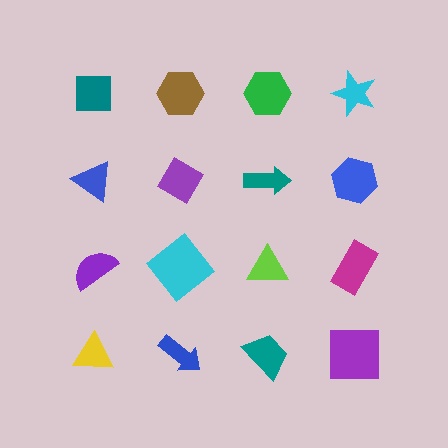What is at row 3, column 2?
A cyan diamond.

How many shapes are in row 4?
4 shapes.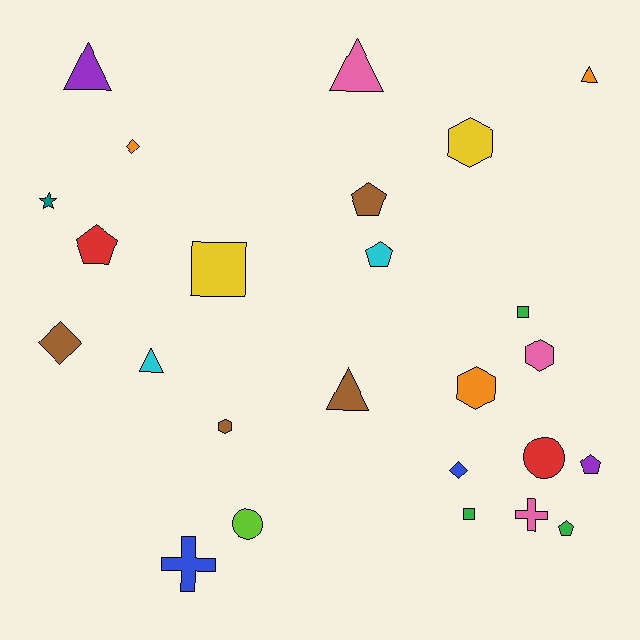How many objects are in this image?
There are 25 objects.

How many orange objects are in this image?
There are 3 orange objects.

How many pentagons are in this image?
There are 5 pentagons.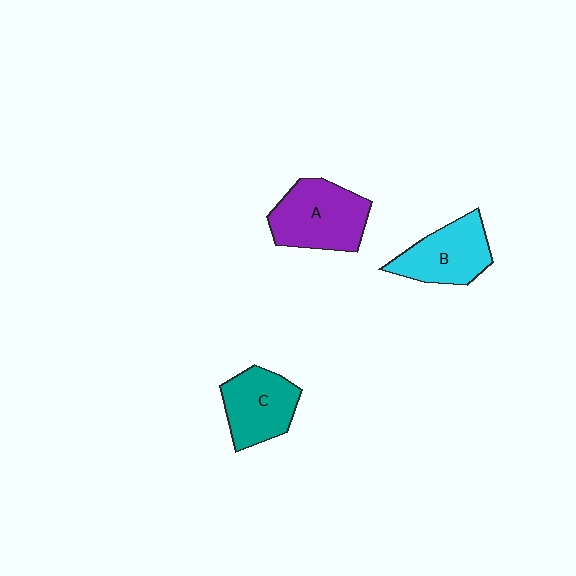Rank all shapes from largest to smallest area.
From largest to smallest: A (purple), B (cyan), C (teal).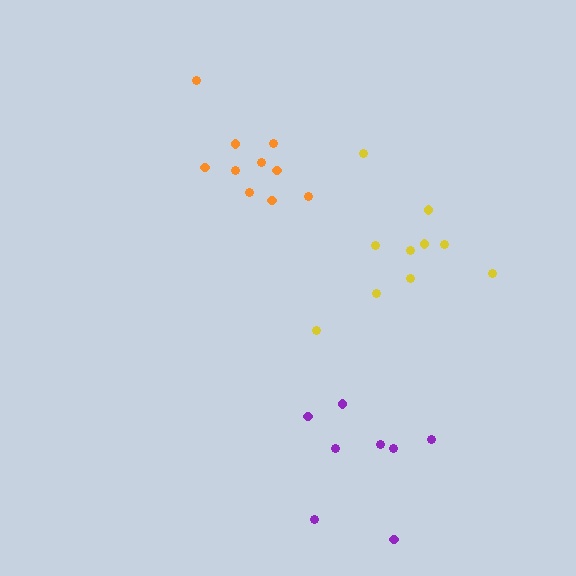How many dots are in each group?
Group 1: 10 dots, Group 2: 8 dots, Group 3: 10 dots (28 total).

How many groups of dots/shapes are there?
There are 3 groups.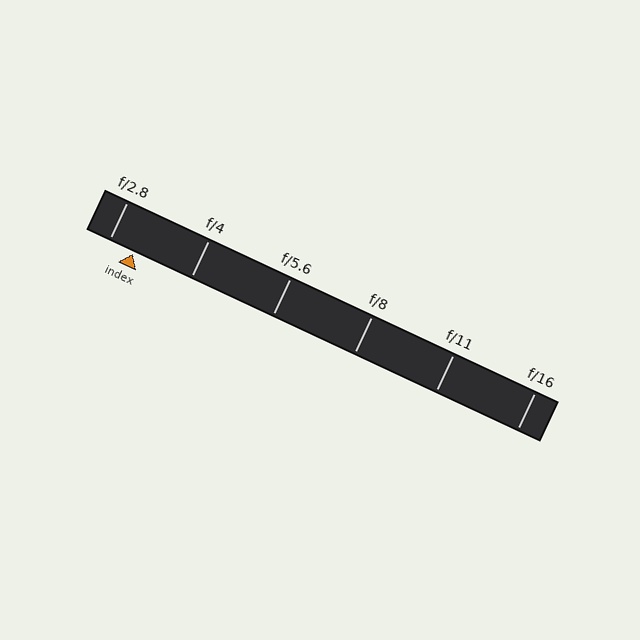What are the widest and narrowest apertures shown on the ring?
The widest aperture shown is f/2.8 and the narrowest is f/16.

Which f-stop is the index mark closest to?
The index mark is closest to f/2.8.